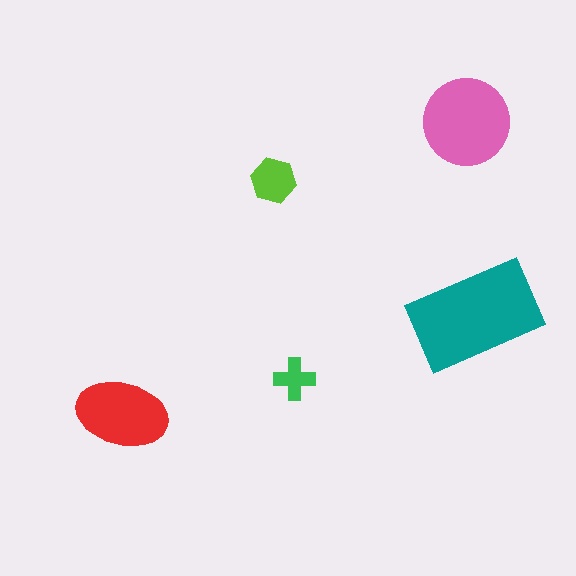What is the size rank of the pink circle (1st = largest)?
2nd.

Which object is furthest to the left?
The red ellipse is leftmost.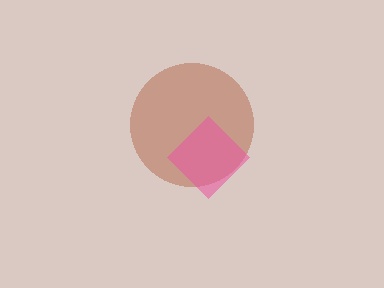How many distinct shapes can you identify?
There are 2 distinct shapes: a brown circle, a pink diamond.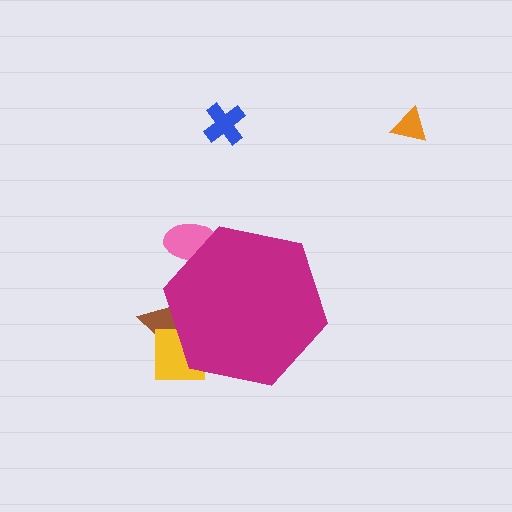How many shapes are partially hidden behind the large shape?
3 shapes are partially hidden.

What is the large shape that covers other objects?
A magenta hexagon.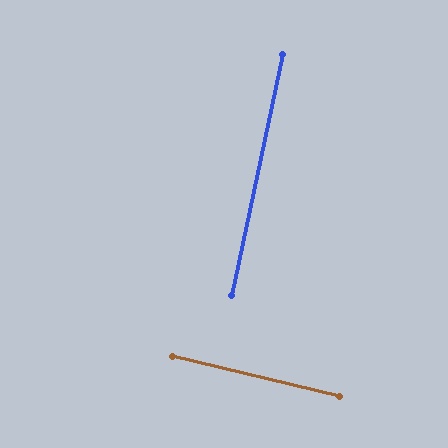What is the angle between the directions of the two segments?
Approximately 88 degrees.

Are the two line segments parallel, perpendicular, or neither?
Perpendicular — they meet at approximately 88°.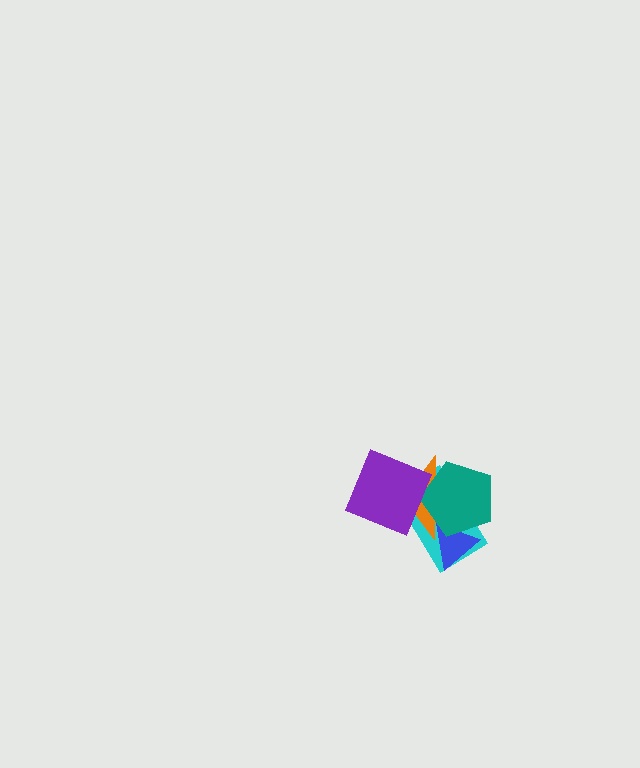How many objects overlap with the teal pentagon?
4 objects overlap with the teal pentagon.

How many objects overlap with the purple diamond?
3 objects overlap with the purple diamond.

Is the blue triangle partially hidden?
Yes, it is partially covered by another shape.